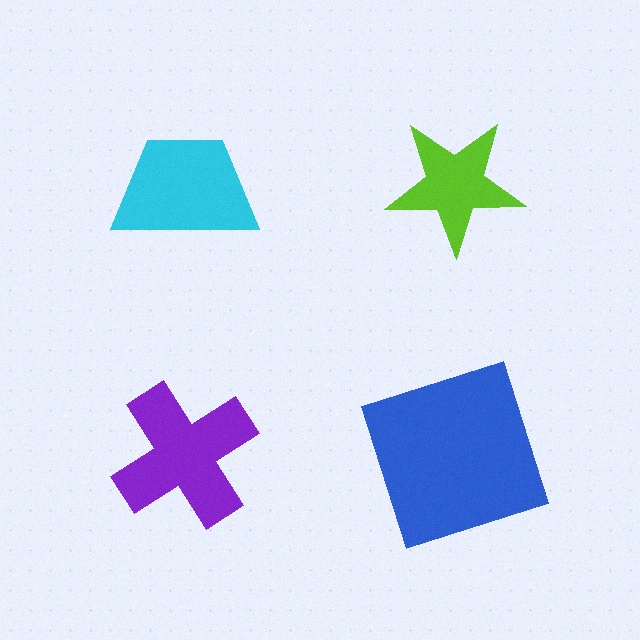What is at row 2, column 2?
A blue square.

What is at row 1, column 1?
A cyan trapezoid.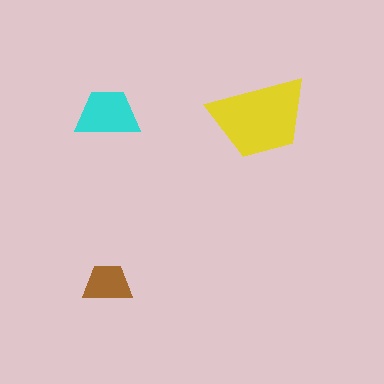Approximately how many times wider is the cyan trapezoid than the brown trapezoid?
About 1.5 times wider.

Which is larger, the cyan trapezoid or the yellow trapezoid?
The yellow one.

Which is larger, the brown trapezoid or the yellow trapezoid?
The yellow one.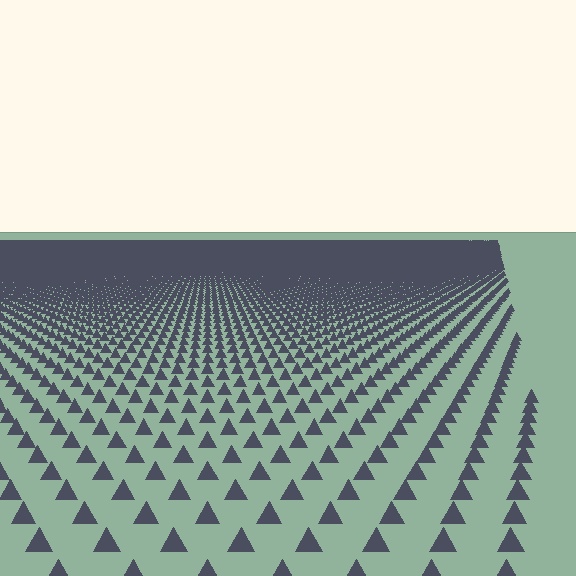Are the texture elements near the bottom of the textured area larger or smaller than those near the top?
Larger. Near the bottom, elements are closer to the viewer and appear at a bigger on-screen size.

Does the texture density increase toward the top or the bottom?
Density increases toward the top.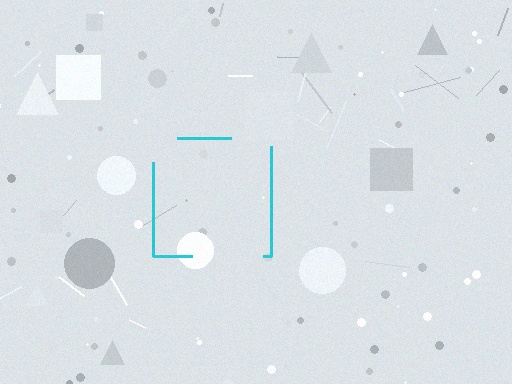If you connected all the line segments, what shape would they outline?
They would outline a square.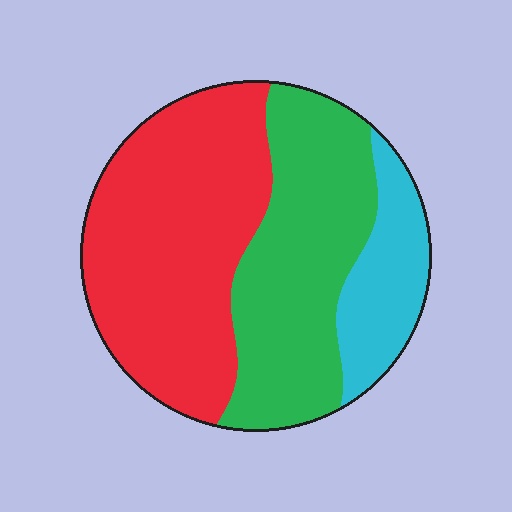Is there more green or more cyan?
Green.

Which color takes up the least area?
Cyan, at roughly 15%.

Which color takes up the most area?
Red, at roughly 45%.